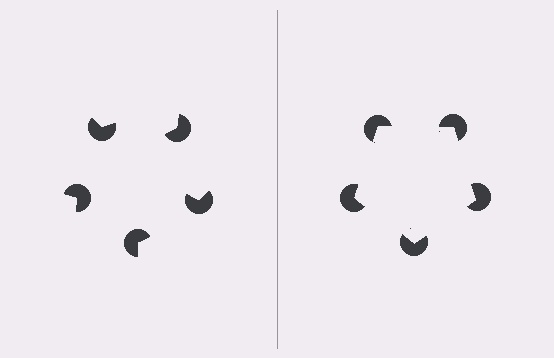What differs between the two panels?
The pac-man discs are positioned identically on both sides; only the wedge orientations differ. On the right they align to a pentagon; on the left they are misaligned.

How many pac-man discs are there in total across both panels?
10 — 5 on each side.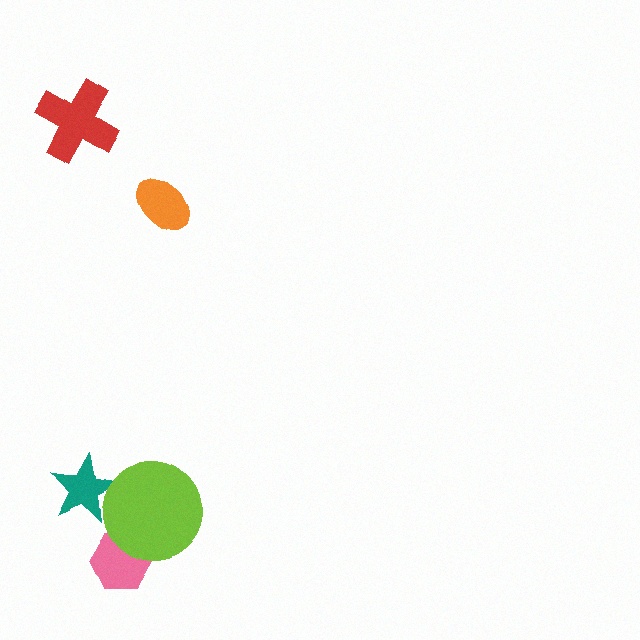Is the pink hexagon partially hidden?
Yes, it is partially covered by another shape.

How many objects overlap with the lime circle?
2 objects overlap with the lime circle.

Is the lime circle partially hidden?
No, no other shape covers it.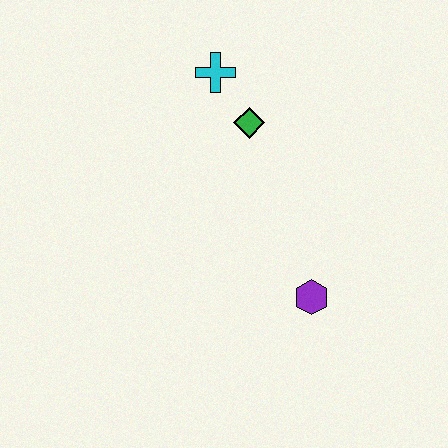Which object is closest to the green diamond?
The cyan cross is closest to the green diamond.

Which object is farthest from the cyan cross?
The purple hexagon is farthest from the cyan cross.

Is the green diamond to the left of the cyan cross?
No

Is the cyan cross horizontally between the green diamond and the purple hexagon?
No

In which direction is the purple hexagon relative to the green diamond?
The purple hexagon is below the green diamond.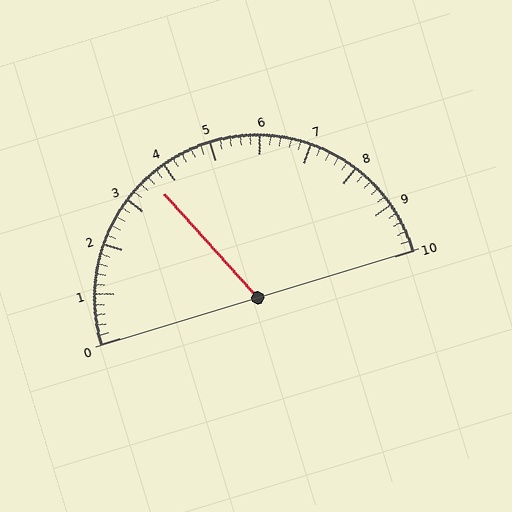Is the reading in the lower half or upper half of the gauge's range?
The reading is in the lower half of the range (0 to 10).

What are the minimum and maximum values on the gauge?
The gauge ranges from 0 to 10.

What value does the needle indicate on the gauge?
The needle indicates approximately 3.6.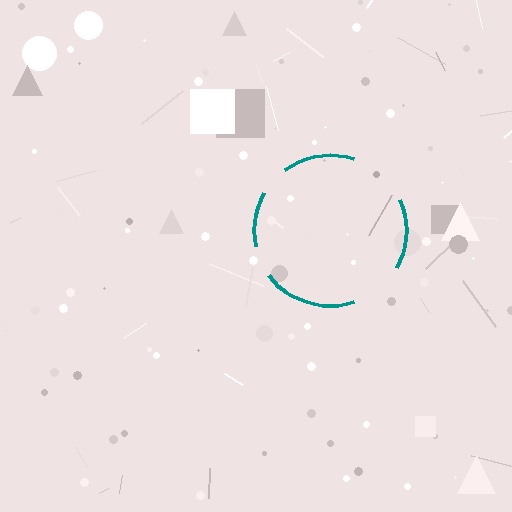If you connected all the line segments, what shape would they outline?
They would outline a circle.